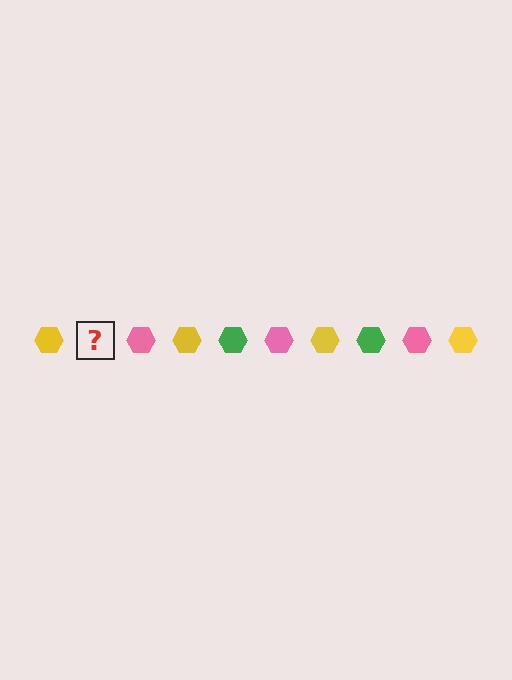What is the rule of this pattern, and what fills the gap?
The rule is that the pattern cycles through yellow, green, pink hexagons. The gap should be filled with a green hexagon.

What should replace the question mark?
The question mark should be replaced with a green hexagon.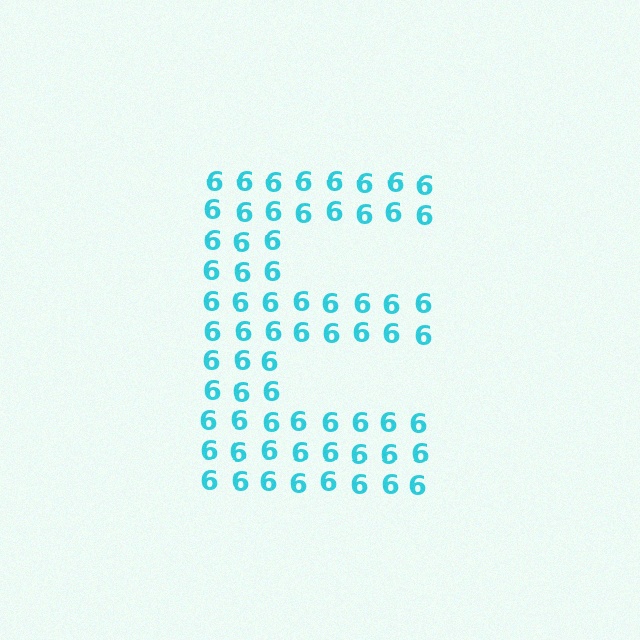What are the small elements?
The small elements are digit 6's.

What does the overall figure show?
The overall figure shows the letter E.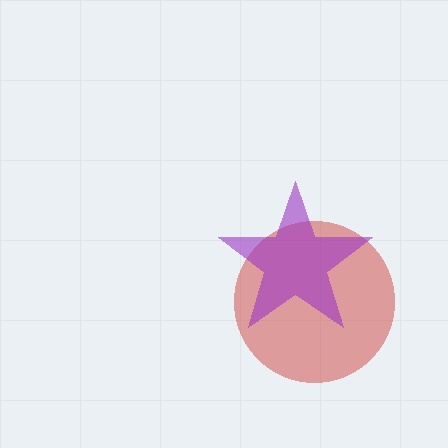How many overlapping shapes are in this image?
There are 2 overlapping shapes in the image.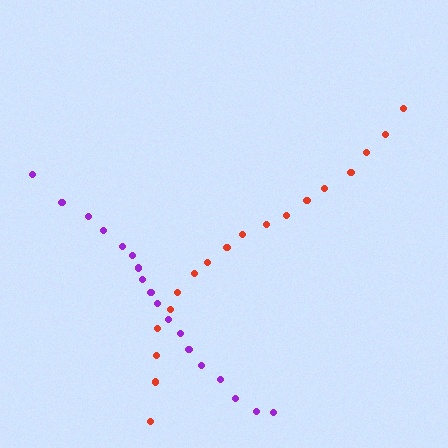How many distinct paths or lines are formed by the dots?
There are 2 distinct paths.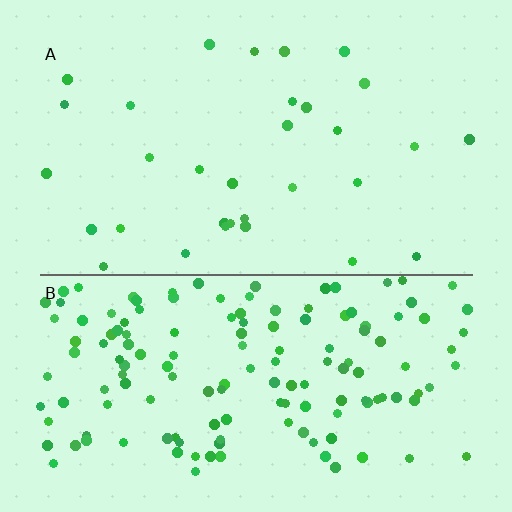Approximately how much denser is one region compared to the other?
Approximately 4.6× — region B over region A.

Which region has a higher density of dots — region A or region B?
B (the bottom).